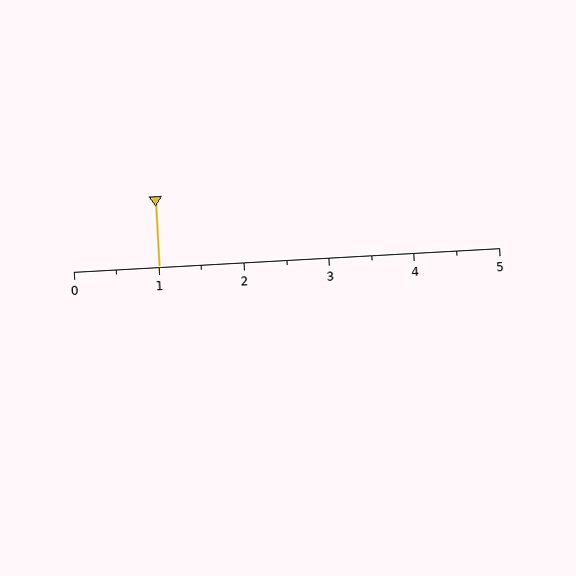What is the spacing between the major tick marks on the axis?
The major ticks are spaced 1 apart.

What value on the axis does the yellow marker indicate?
The marker indicates approximately 1.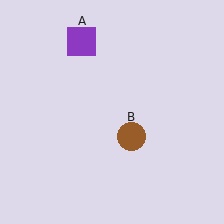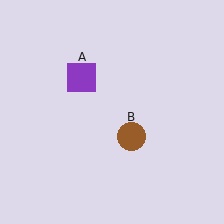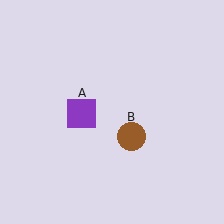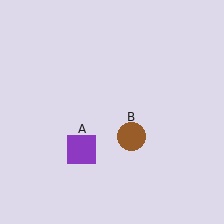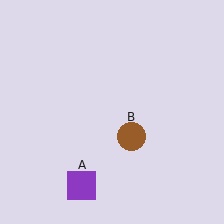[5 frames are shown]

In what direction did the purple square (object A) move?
The purple square (object A) moved down.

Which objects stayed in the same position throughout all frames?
Brown circle (object B) remained stationary.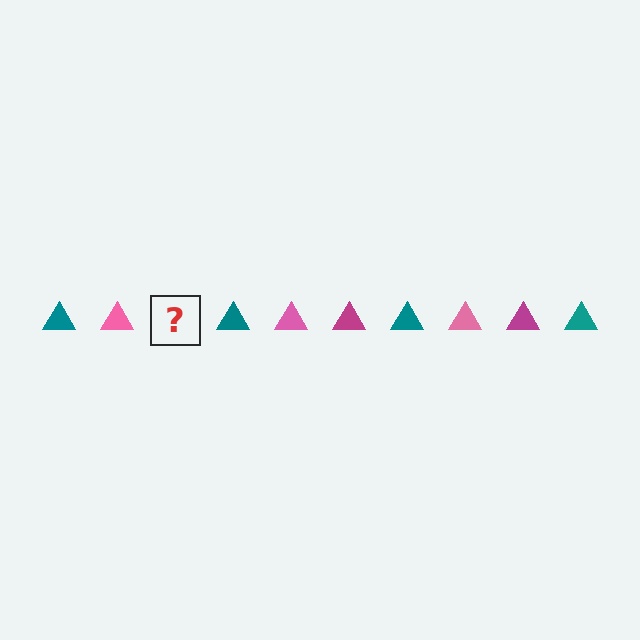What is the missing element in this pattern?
The missing element is a magenta triangle.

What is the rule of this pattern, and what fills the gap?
The rule is that the pattern cycles through teal, pink, magenta triangles. The gap should be filled with a magenta triangle.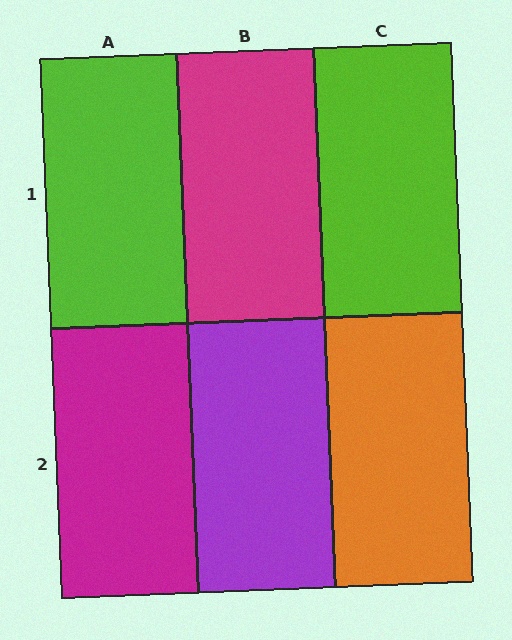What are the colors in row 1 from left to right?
Lime, magenta, lime.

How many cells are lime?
2 cells are lime.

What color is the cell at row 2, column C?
Orange.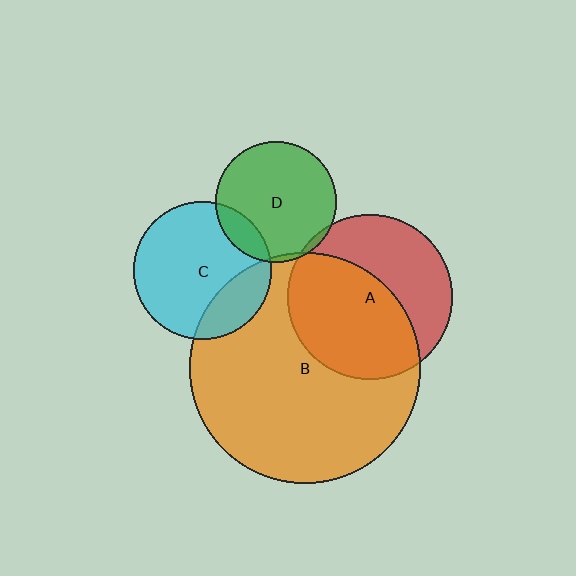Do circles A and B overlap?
Yes.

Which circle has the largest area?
Circle B (orange).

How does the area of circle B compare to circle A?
Approximately 2.0 times.